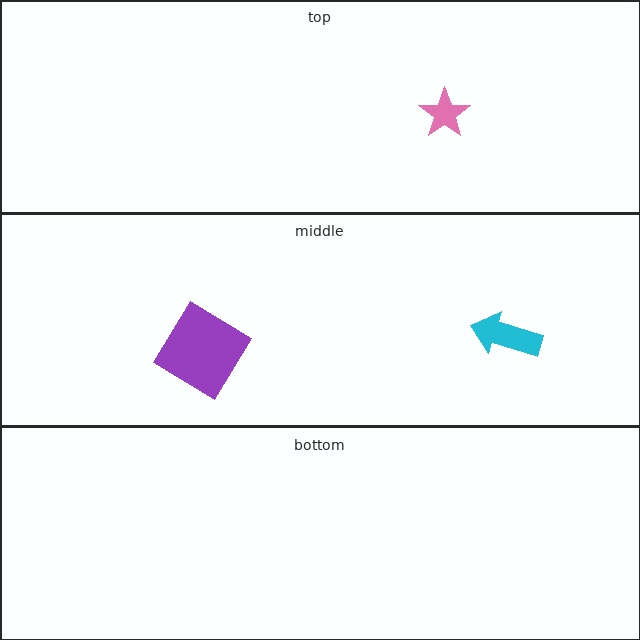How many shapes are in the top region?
1.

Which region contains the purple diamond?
The middle region.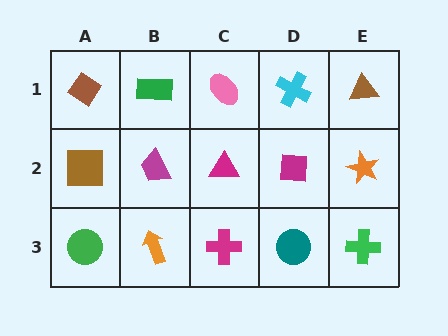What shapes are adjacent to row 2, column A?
A brown diamond (row 1, column A), a green circle (row 3, column A), a magenta trapezoid (row 2, column B).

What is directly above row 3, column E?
An orange star.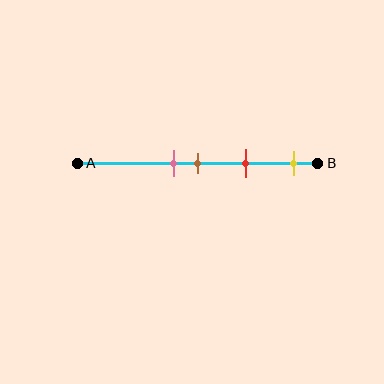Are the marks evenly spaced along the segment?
No, the marks are not evenly spaced.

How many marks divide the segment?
There are 4 marks dividing the segment.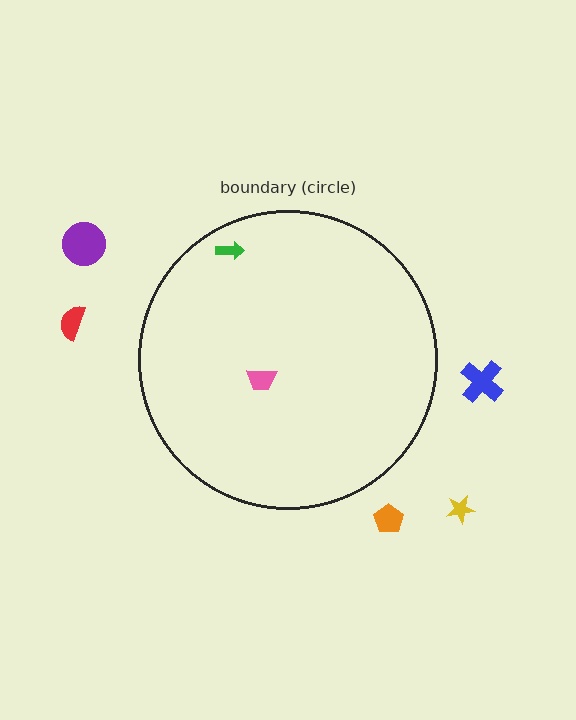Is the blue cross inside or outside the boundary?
Outside.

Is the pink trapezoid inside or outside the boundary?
Inside.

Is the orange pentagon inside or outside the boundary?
Outside.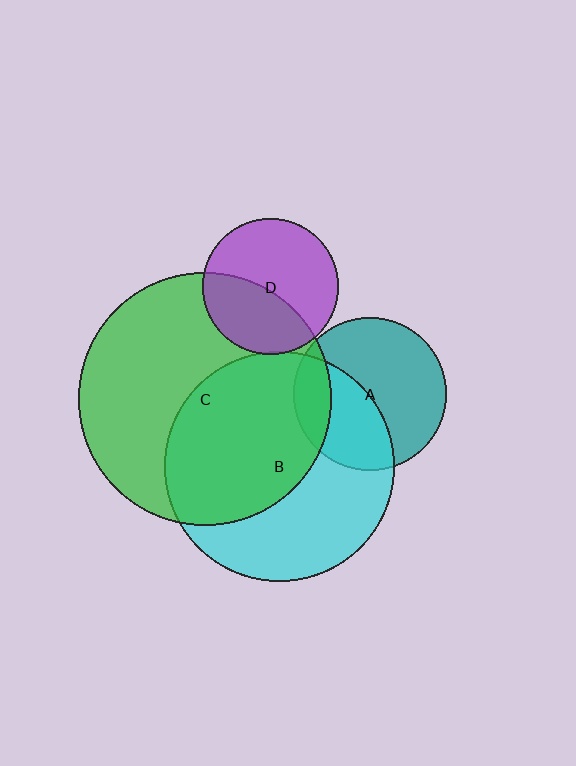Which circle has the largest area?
Circle C (green).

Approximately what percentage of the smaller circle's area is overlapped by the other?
Approximately 40%.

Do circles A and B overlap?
Yes.